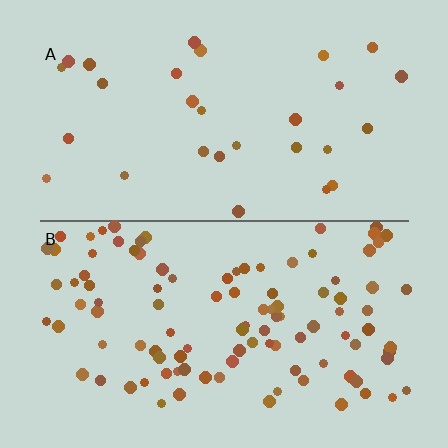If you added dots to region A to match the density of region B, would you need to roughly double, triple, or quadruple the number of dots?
Approximately quadruple.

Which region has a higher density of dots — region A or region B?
B (the bottom).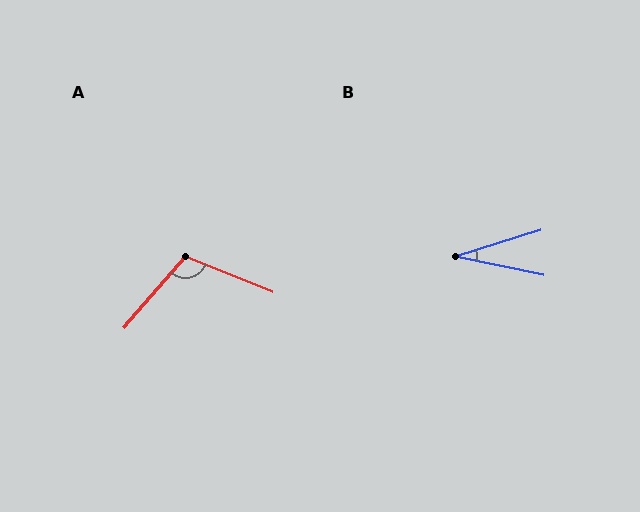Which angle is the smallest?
B, at approximately 29 degrees.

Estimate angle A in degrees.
Approximately 108 degrees.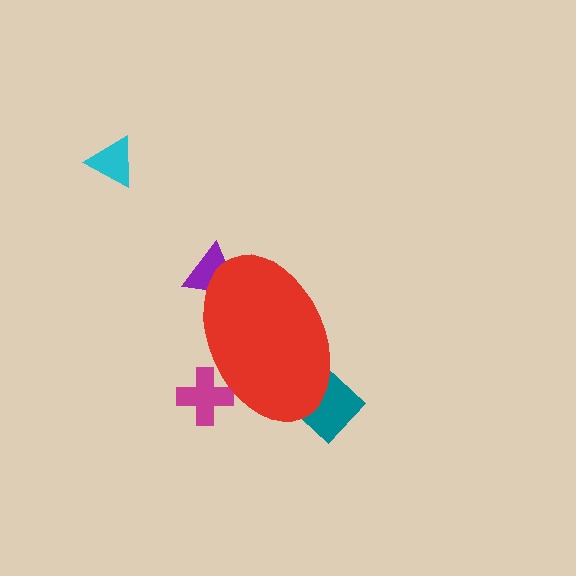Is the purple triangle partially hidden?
Yes, the purple triangle is partially hidden behind the red ellipse.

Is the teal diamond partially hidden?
Yes, the teal diamond is partially hidden behind the red ellipse.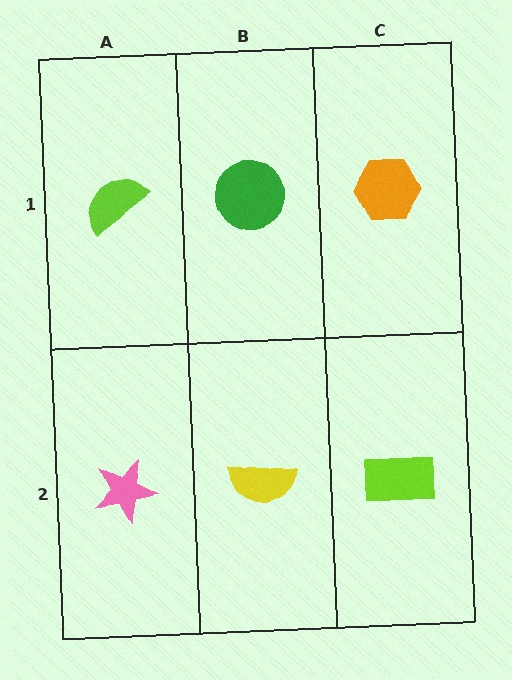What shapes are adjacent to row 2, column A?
A lime semicircle (row 1, column A), a yellow semicircle (row 2, column B).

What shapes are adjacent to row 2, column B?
A green circle (row 1, column B), a pink star (row 2, column A), a lime rectangle (row 2, column C).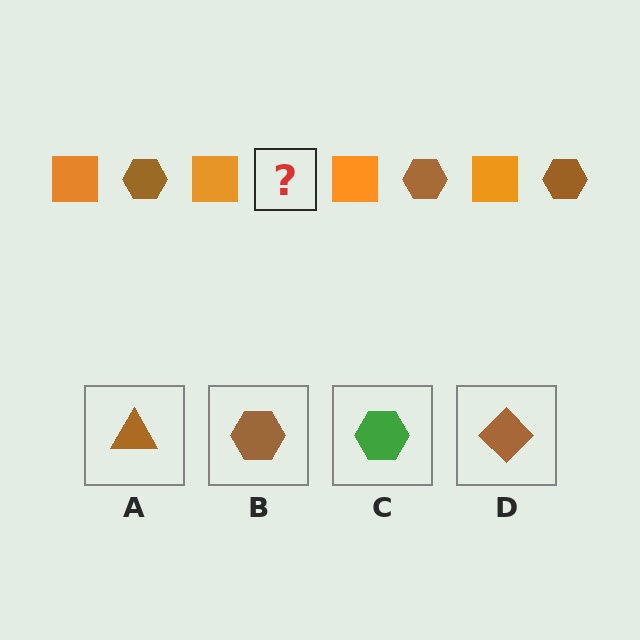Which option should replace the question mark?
Option B.